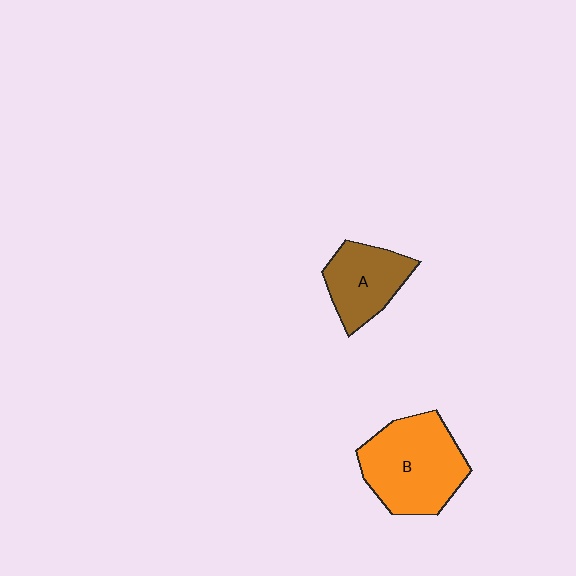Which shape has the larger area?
Shape B (orange).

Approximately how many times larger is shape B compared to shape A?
Approximately 1.6 times.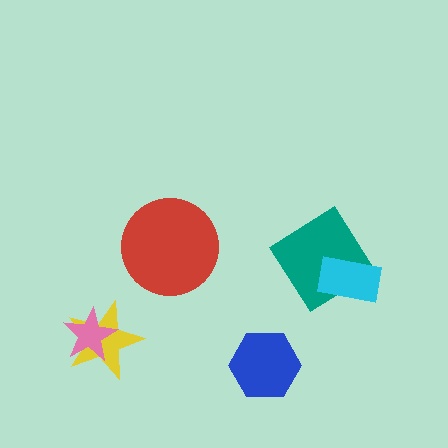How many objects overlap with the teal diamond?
1 object overlaps with the teal diamond.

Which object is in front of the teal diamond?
The cyan rectangle is in front of the teal diamond.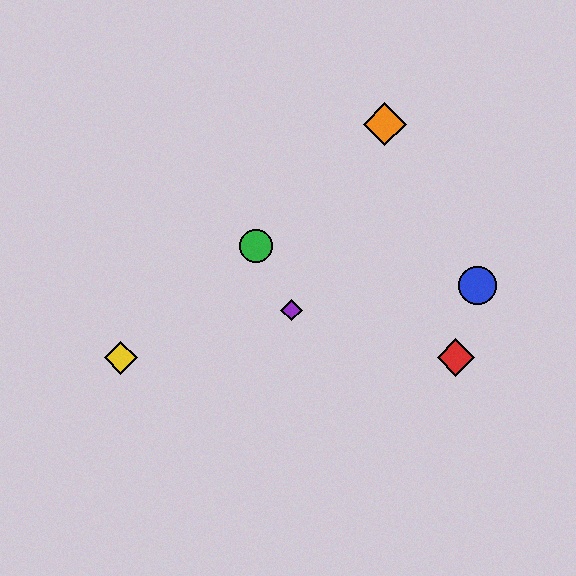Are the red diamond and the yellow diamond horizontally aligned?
Yes, both are at y≈358.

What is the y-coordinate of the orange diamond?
The orange diamond is at y≈124.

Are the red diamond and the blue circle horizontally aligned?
No, the red diamond is at y≈358 and the blue circle is at y≈285.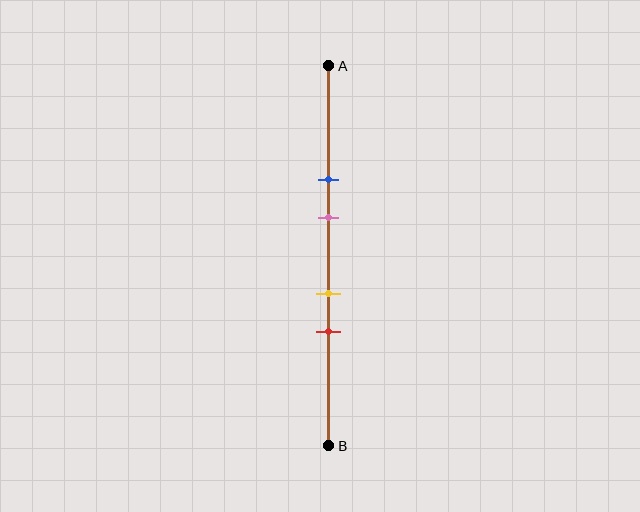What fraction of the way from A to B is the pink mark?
The pink mark is approximately 40% (0.4) of the way from A to B.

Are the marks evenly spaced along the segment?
No, the marks are not evenly spaced.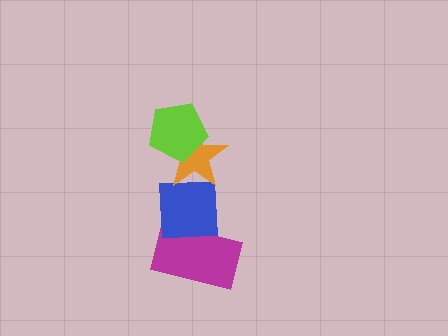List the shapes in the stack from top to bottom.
From top to bottom: the lime pentagon, the orange star, the blue square, the magenta rectangle.